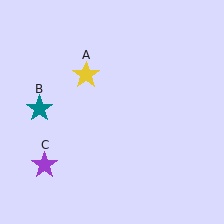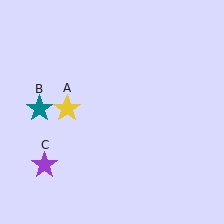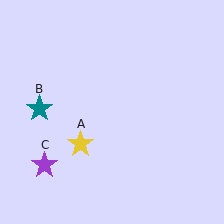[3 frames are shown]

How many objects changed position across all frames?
1 object changed position: yellow star (object A).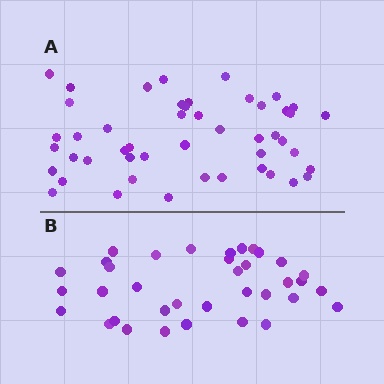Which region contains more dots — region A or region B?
Region A (the top region) has more dots.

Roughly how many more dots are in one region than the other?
Region A has roughly 12 or so more dots than region B.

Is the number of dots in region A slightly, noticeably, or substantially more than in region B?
Region A has noticeably more, but not dramatically so. The ratio is roughly 1.3 to 1.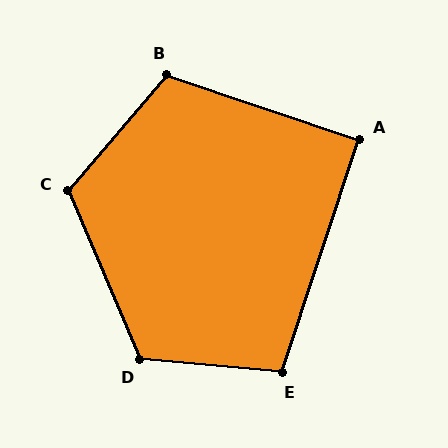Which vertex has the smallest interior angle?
A, at approximately 90 degrees.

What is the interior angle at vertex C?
Approximately 116 degrees (obtuse).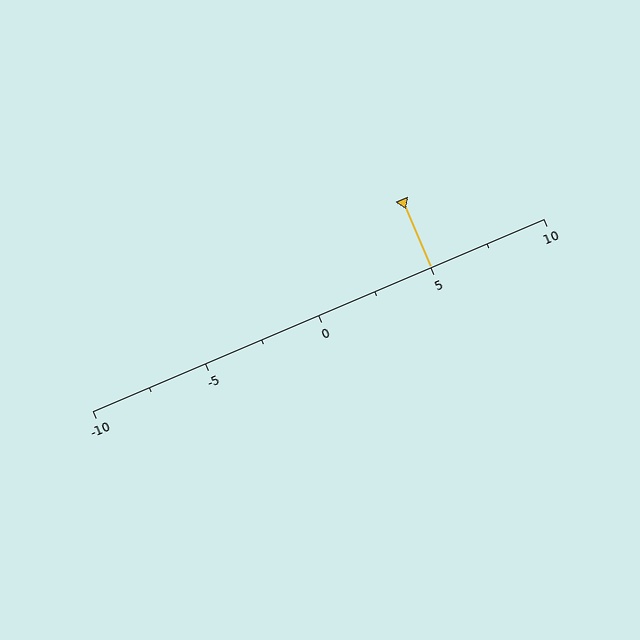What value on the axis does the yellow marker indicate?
The marker indicates approximately 5.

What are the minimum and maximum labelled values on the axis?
The axis runs from -10 to 10.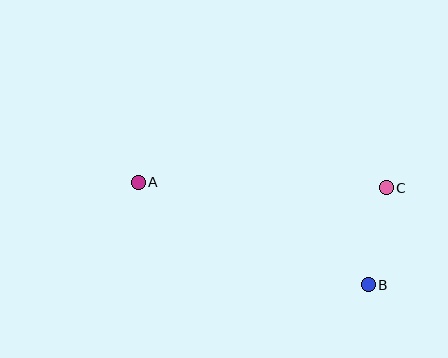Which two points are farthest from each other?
Points A and B are farthest from each other.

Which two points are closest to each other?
Points B and C are closest to each other.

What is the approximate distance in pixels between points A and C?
The distance between A and C is approximately 248 pixels.